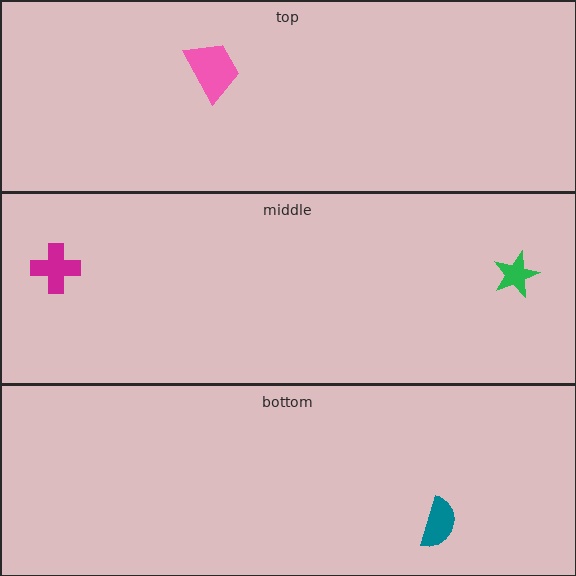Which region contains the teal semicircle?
The bottom region.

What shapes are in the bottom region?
The teal semicircle.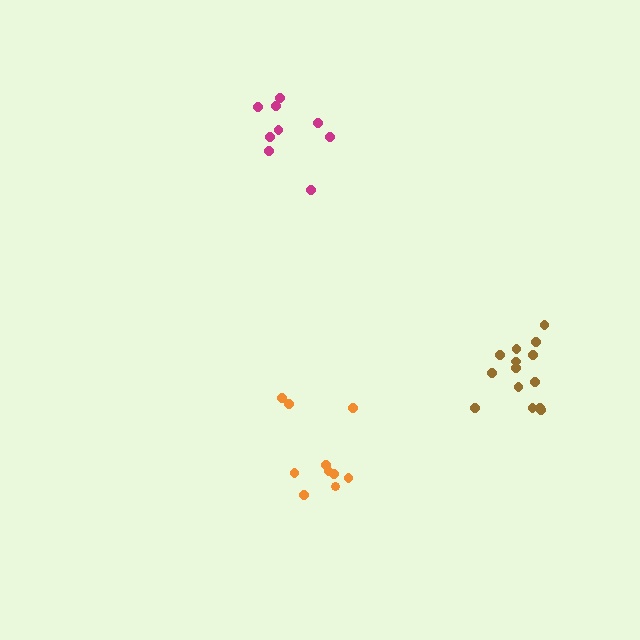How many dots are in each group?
Group 1: 10 dots, Group 2: 14 dots, Group 3: 9 dots (33 total).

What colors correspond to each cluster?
The clusters are colored: orange, brown, magenta.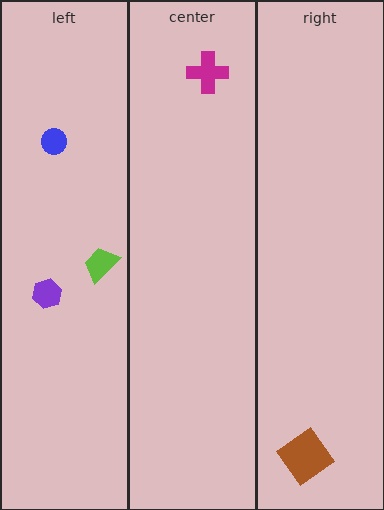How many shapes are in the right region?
1.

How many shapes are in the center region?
1.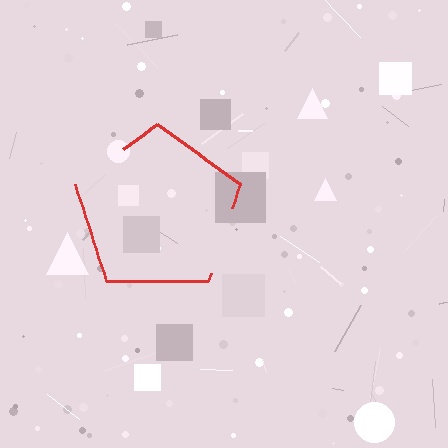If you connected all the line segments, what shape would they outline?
They would outline a pentagon.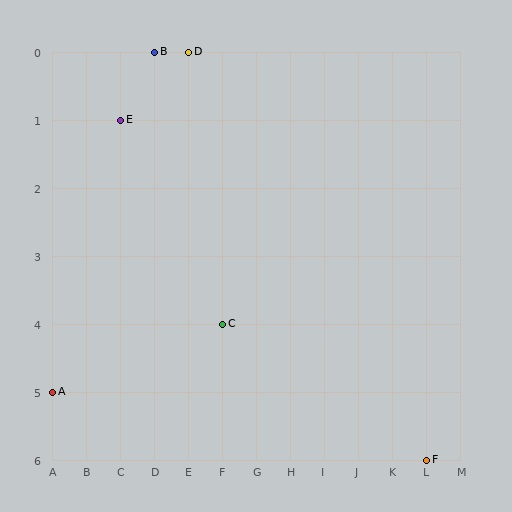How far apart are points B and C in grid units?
Points B and C are 2 columns and 4 rows apart (about 4.5 grid units diagonally).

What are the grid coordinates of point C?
Point C is at grid coordinates (F, 4).